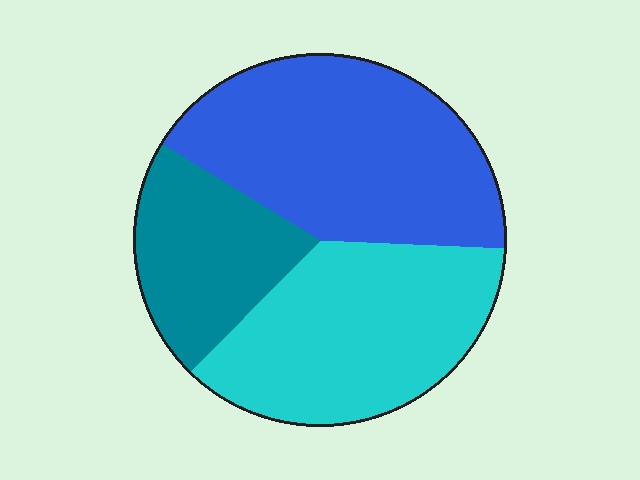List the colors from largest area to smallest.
From largest to smallest: blue, cyan, teal.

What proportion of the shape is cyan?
Cyan takes up about three eighths (3/8) of the shape.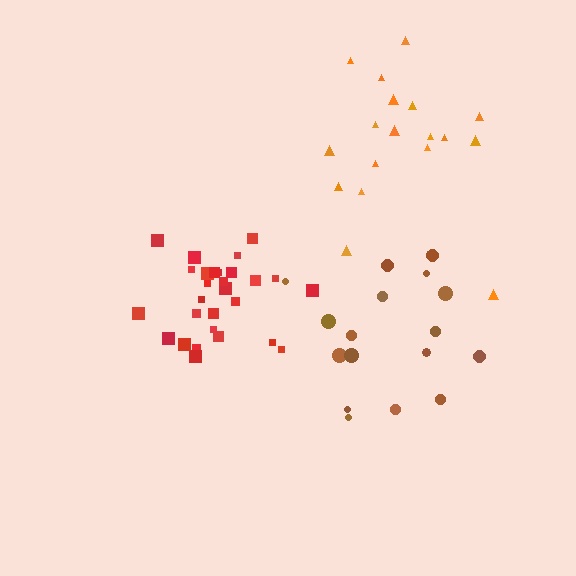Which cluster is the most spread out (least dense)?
Orange.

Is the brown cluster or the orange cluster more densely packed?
Brown.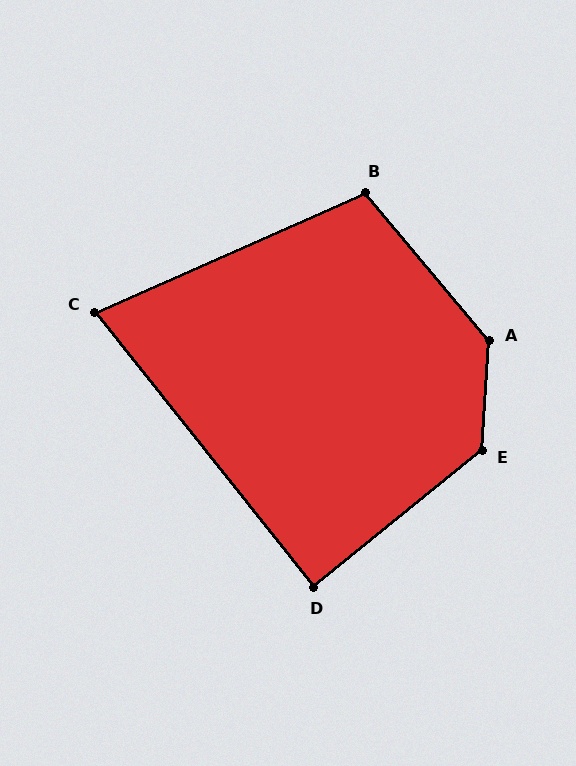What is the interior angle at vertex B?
Approximately 106 degrees (obtuse).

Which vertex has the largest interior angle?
A, at approximately 136 degrees.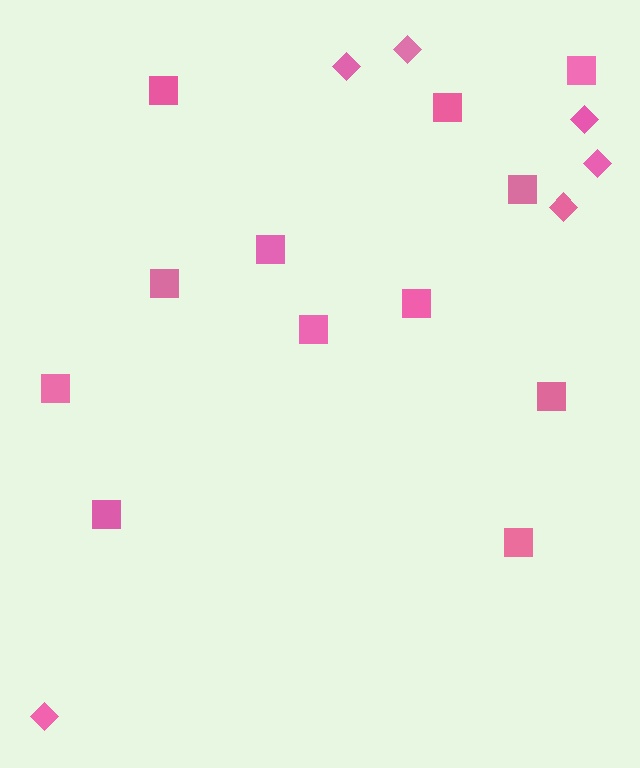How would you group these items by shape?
There are 2 groups: one group of diamonds (6) and one group of squares (12).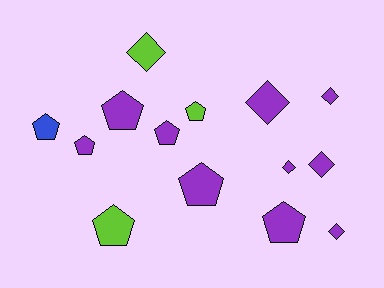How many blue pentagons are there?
There is 1 blue pentagon.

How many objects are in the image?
There are 14 objects.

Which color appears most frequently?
Purple, with 10 objects.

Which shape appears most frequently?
Pentagon, with 8 objects.